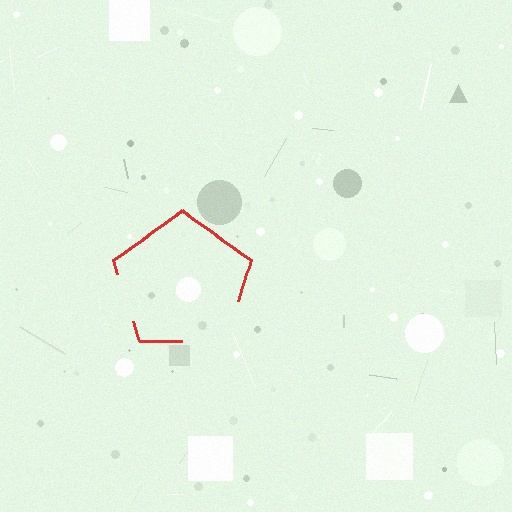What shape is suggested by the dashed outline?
The dashed outline suggests a pentagon.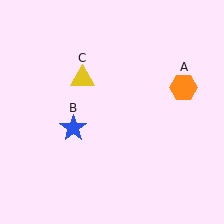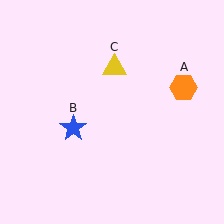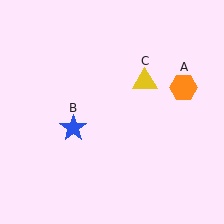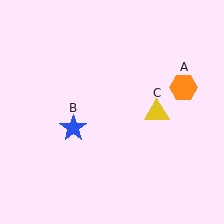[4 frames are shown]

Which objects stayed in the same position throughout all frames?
Orange hexagon (object A) and blue star (object B) remained stationary.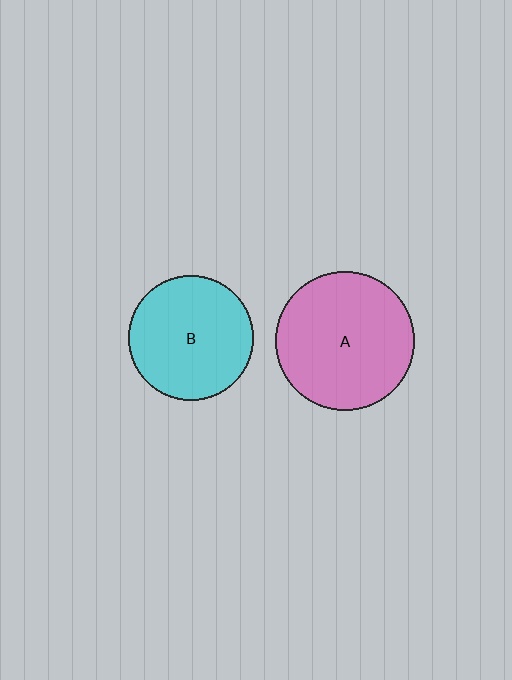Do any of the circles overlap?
No, none of the circles overlap.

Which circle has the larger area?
Circle A (pink).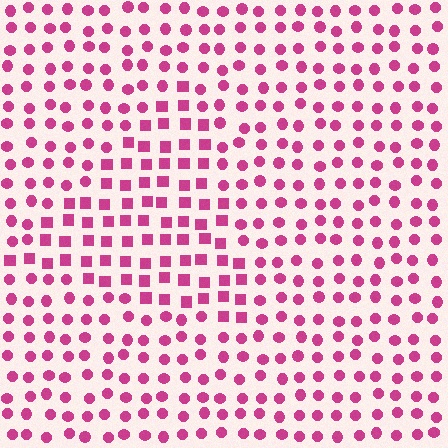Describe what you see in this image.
The image is filled with small magenta elements arranged in a uniform grid. A triangle-shaped region contains squares, while the surrounding area contains circles. The boundary is defined purely by the change in element shape.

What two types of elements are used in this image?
The image uses squares inside the triangle region and circles outside it.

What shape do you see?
I see a triangle.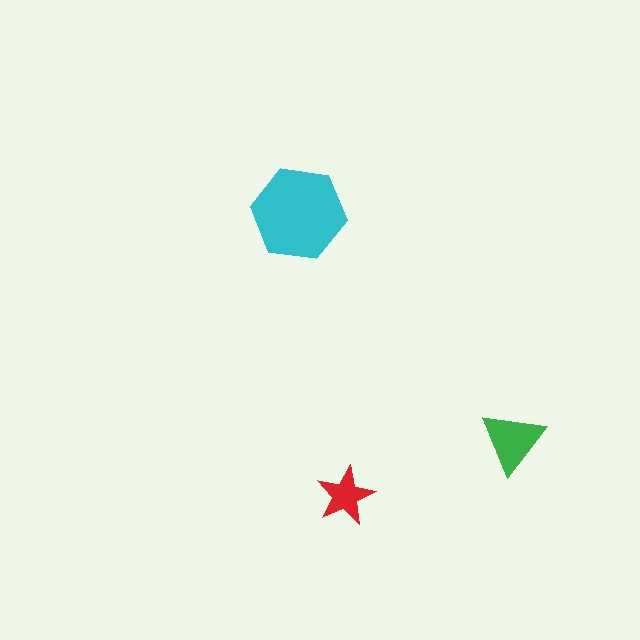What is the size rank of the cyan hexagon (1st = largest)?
1st.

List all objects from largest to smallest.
The cyan hexagon, the green triangle, the red star.